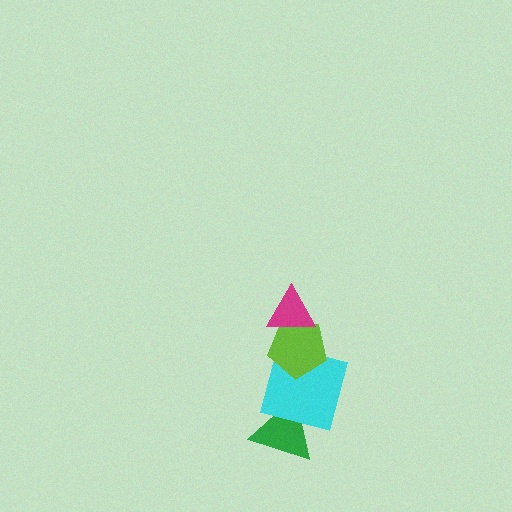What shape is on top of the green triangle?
The cyan square is on top of the green triangle.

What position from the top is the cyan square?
The cyan square is 3rd from the top.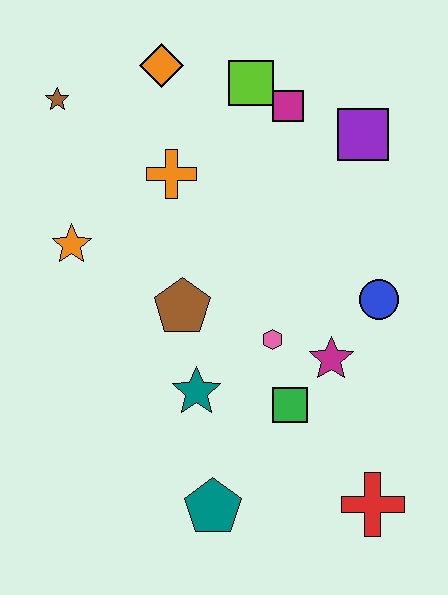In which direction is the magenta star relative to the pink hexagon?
The magenta star is to the right of the pink hexagon.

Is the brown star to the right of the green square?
No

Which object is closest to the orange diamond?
The lime square is closest to the orange diamond.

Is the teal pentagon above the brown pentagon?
No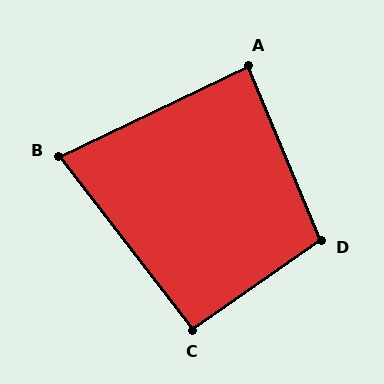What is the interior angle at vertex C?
Approximately 93 degrees (approximately right).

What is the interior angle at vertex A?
Approximately 87 degrees (approximately right).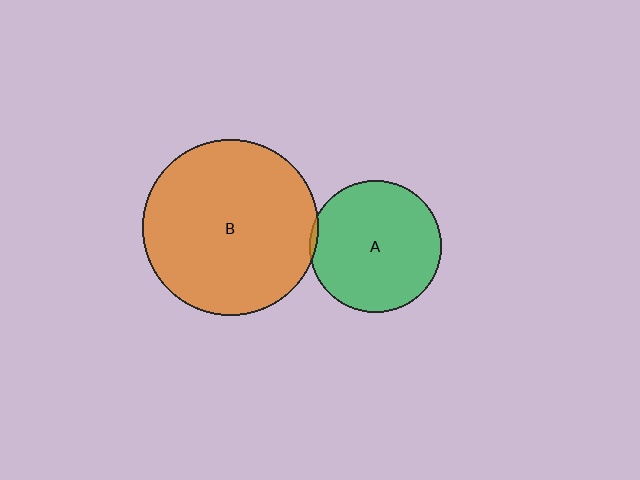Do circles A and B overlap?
Yes.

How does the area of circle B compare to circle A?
Approximately 1.8 times.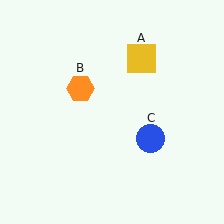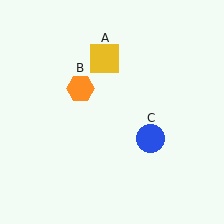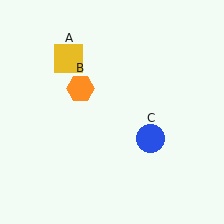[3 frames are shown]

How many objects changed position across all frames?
1 object changed position: yellow square (object A).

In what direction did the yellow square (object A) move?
The yellow square (object A) moved left.